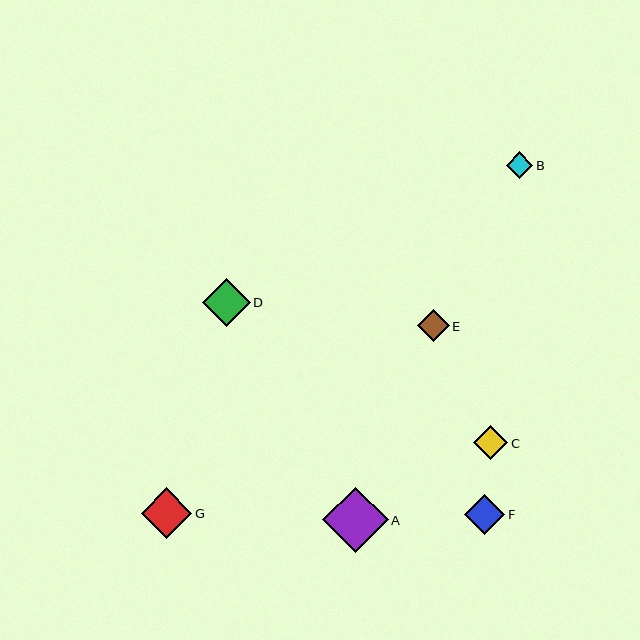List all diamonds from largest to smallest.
From largest to smallest: A, G, D, F, C, E, B.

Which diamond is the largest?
Diamond A is the largest with a size of approximately 65 pixels.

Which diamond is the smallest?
Diamond B is the smallest with a size of approximately 26 pixels.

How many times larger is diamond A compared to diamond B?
Diamond A is approximately 2.5 times the size of diamond B.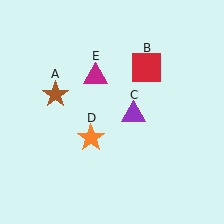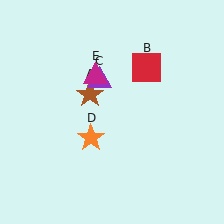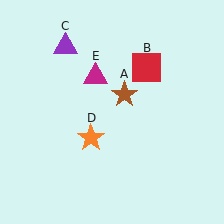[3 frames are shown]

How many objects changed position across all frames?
2 objects changed position: brown star (object A), purple triangle (object C).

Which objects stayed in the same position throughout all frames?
Red square (object B) and orange star (object D) and magenta triangle (object E) remained stationary.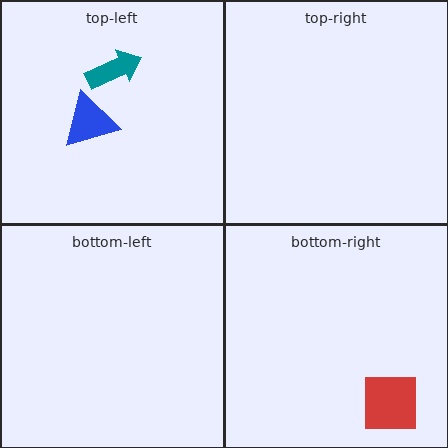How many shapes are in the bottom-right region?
1.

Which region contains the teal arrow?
The top-left region.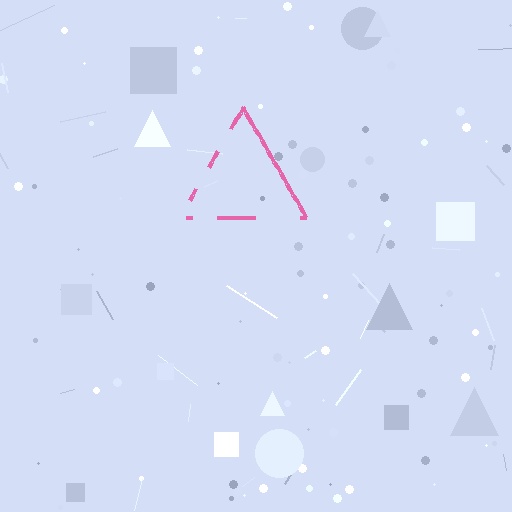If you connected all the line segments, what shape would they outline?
They would outline a triangle.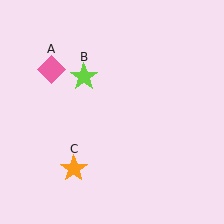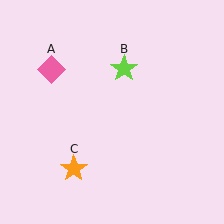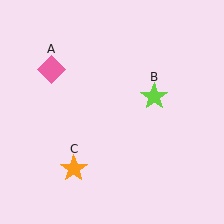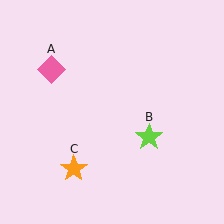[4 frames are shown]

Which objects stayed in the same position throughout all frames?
Pink diamond (object A) and orange star (object C) remained stationary.